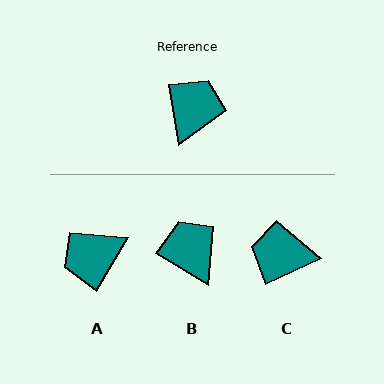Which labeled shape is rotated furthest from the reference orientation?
A, about 139 degrees away.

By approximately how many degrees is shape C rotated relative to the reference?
Approximately 105 degrees counter-clockwise.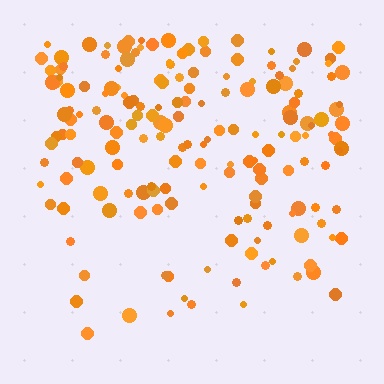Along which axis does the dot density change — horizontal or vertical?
Vertical.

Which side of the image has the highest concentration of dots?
The top.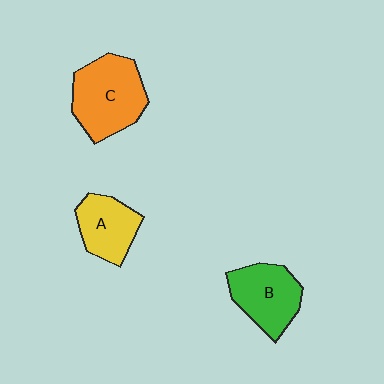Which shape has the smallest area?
Shape A (yellow).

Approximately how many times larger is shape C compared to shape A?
Approximately 1.5 times.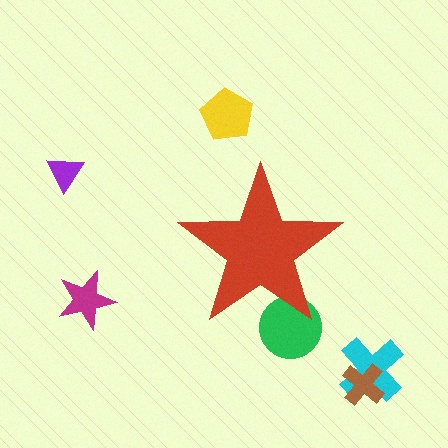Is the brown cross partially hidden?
No, the brown cross is fully visible.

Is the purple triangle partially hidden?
No, the purple triangle is fully visible.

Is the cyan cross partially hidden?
No, the cyan cross is fully visible.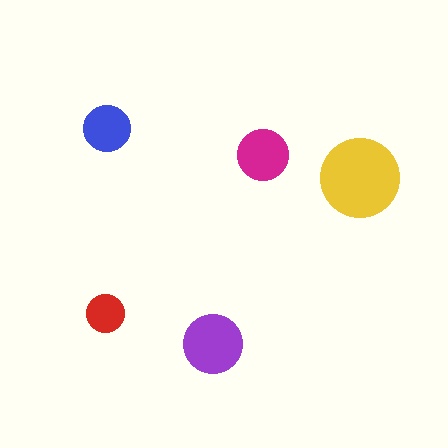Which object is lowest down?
The purple circle is bottommost.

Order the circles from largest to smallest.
the yellow one, the purple one, the magenta one, the blue one, the red one.